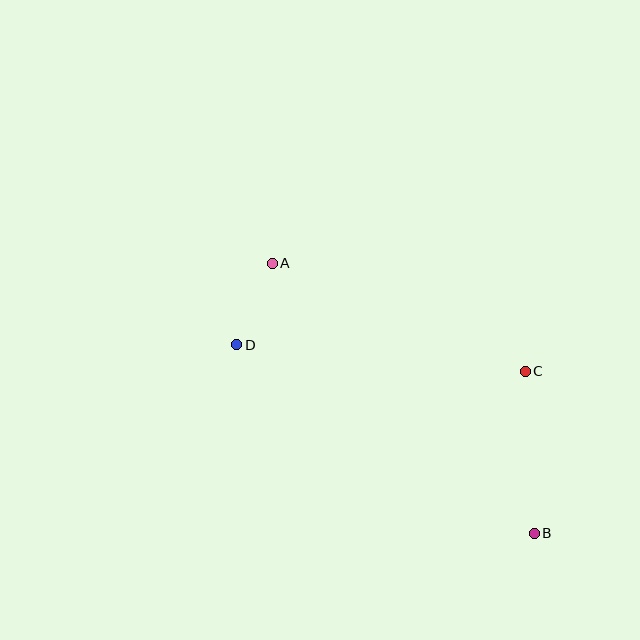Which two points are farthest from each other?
Points A and B are farthest from each other.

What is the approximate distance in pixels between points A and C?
The distance between A and C is approximately 275 pixels.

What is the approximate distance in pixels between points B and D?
The distance between B and D is approximately 353 pixels.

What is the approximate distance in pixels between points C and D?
The distance between C and D is approximately 290 pixels.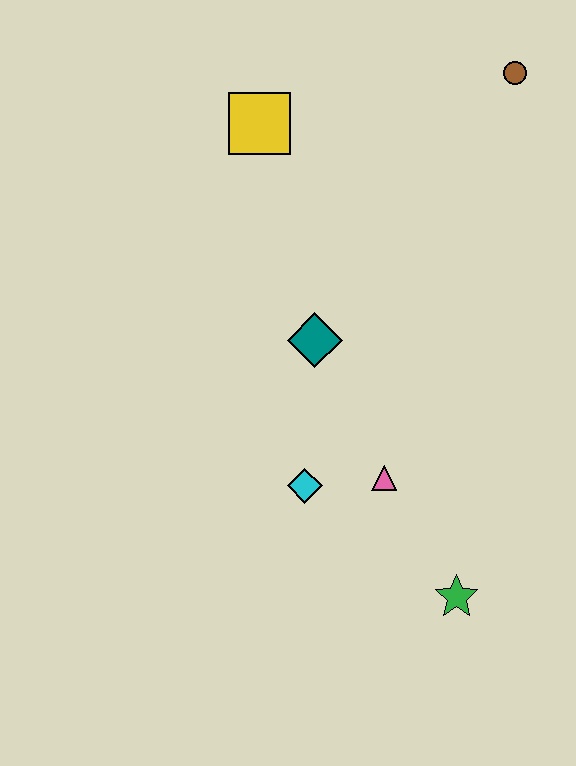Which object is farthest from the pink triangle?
The brown circle is farthest from the pink triangle.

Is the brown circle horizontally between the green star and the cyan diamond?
No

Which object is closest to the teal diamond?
The cyan diamond is closest to the teal diamond.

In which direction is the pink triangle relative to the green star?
The pink triangle is above the green star.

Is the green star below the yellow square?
Yes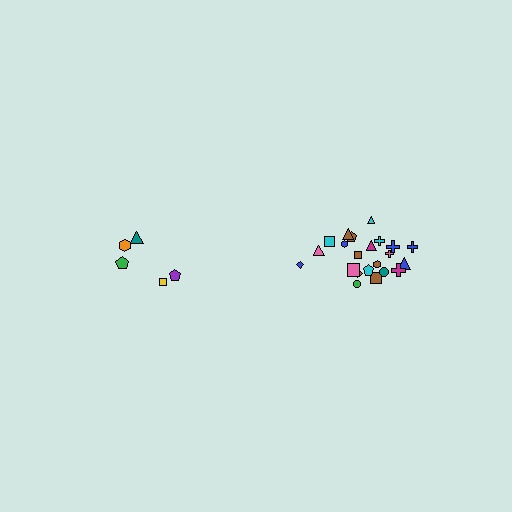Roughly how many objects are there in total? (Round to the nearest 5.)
Roughly 25 objects in total.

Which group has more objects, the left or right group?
The right group.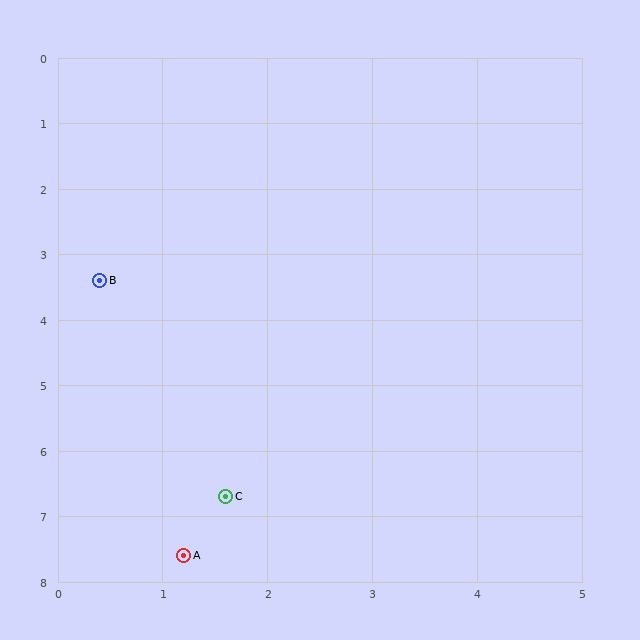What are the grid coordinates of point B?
Point B is at approximately (0.4, 3.4).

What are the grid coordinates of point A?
Point A is at approximately (1.2, 7.6).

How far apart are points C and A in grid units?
Points C and A are about 1.0 grid units apart.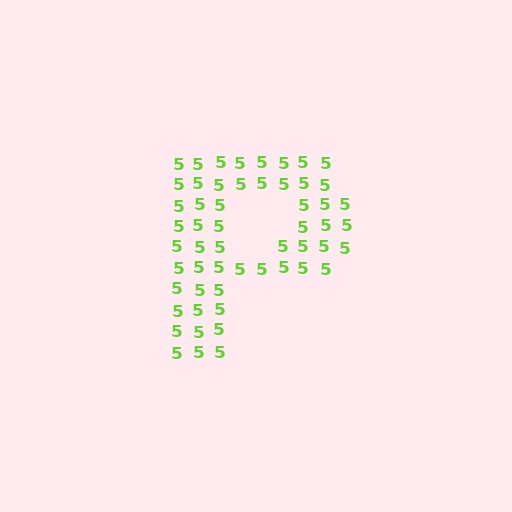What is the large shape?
The large shape is the letter P.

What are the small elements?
The small elements are digit 5's.